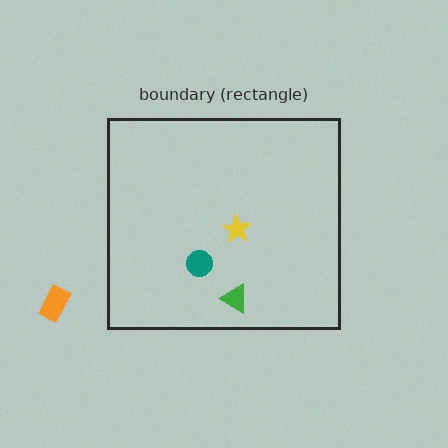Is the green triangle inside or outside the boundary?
Inside.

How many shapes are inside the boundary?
3 inside, 1 outside.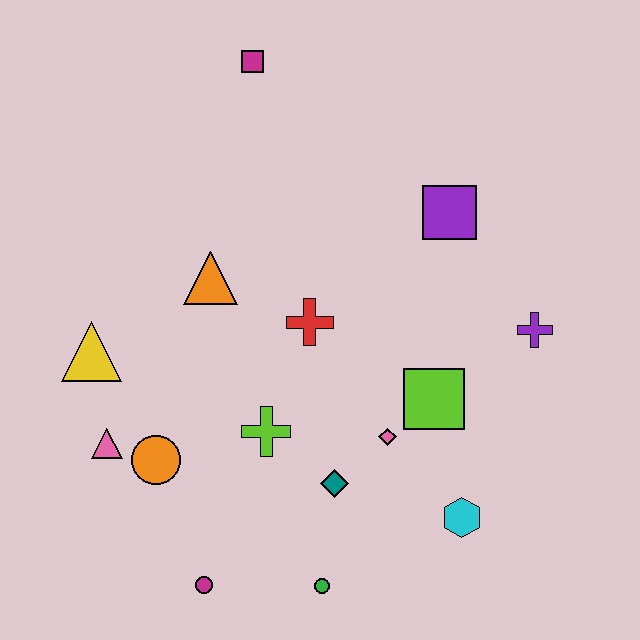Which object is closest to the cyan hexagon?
The pink diamond is closest to the cyan hexagon.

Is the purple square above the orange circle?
Yes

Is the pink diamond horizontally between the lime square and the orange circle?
Yes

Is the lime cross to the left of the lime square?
Yes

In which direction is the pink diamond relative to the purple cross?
The pink diamond is to the left of the purple cross.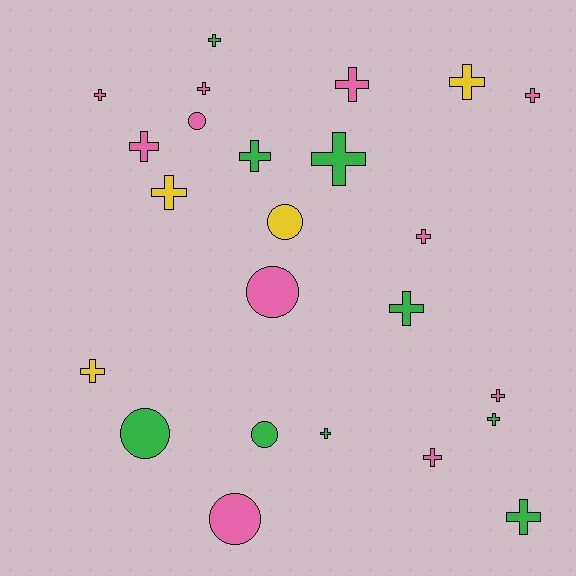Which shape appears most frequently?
Cross, with 18 objects.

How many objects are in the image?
There are 24 objects.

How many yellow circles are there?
There is 1 yellow circle.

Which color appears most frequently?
Pink, with 11 objects.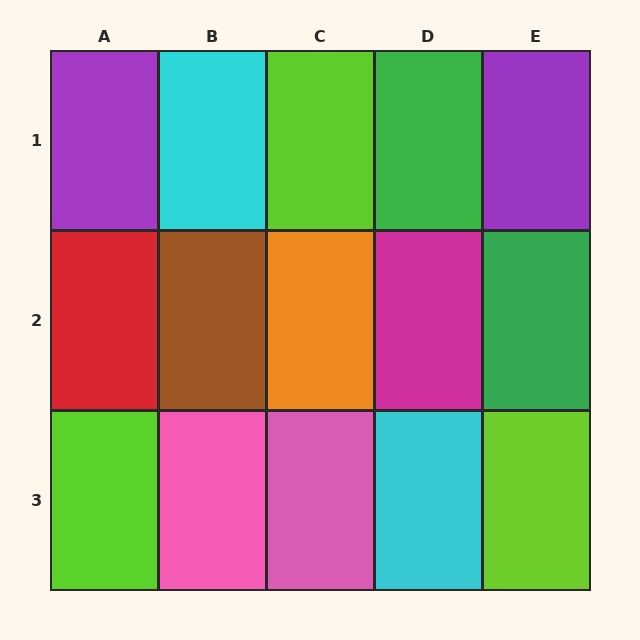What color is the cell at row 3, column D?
Cyan.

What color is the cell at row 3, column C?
Pink.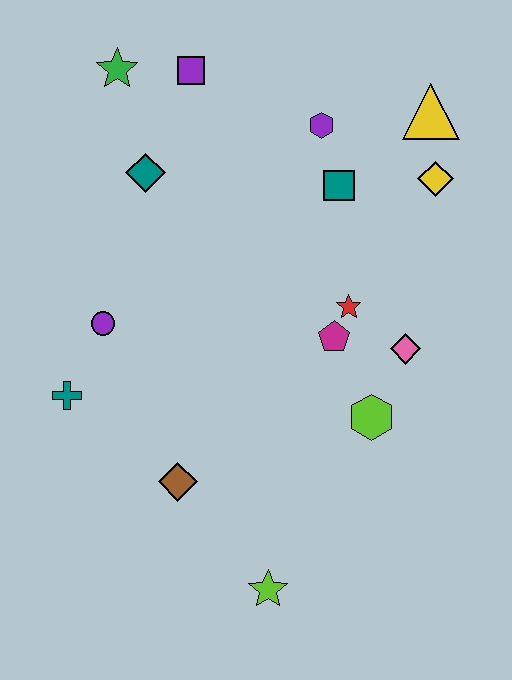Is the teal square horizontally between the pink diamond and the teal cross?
Yes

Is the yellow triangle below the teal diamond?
No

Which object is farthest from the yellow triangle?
The lime star is farthest from the yellow triangle.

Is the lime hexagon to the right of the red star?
Yes